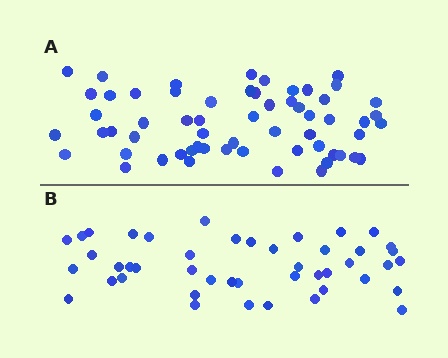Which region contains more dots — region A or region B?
Region A (the top region) has more dots.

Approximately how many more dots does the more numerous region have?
Region A has approximately 15 more dots than region B.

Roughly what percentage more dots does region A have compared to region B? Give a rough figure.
About 35% more.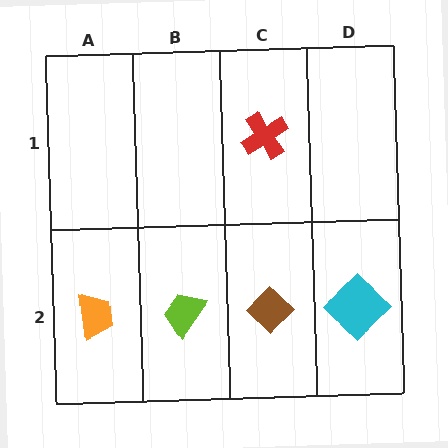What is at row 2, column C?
A brown diamond.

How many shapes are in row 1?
1 shape.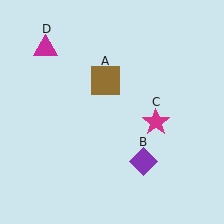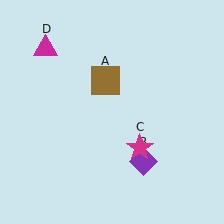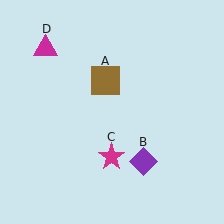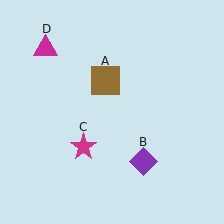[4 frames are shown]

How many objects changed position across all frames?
1 object changed position: magenta star (object C).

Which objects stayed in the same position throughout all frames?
Brown square (object A) and purple diamond (object B) and magenta triangle (object D) remained stationary.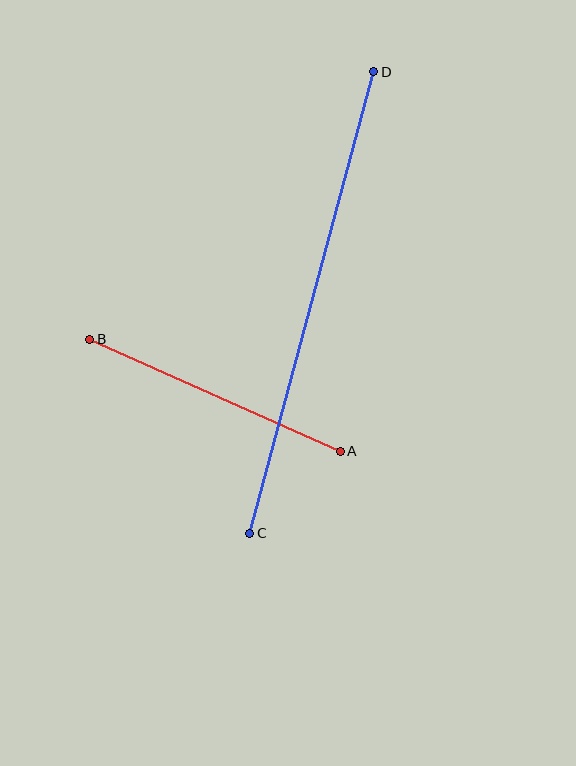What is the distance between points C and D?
The distance is approximately 478 pixels.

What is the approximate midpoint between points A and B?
The midpoint is at approximately (215, 395) pixels.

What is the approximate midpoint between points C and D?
The midpoint is at approximately (312, 303) pixels.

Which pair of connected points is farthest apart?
Points C and D are farthest apart.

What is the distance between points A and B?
The distance is approximately 274 pixels.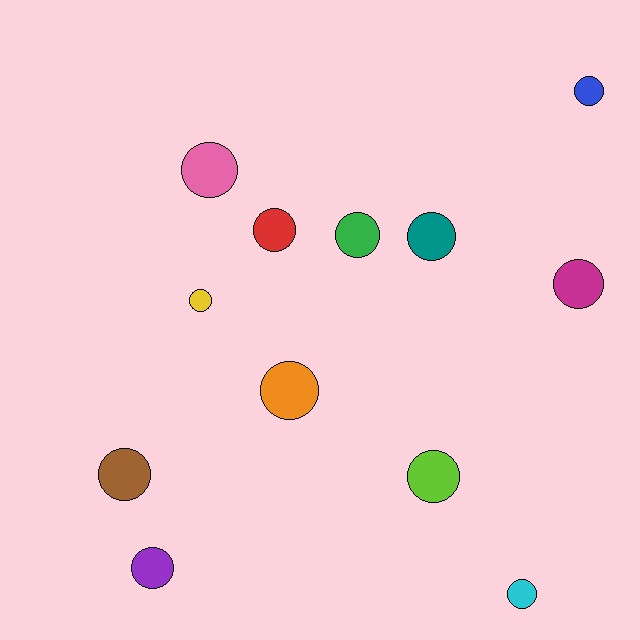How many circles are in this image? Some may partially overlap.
There are 12 circles.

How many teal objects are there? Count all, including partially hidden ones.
There is 1 teal object.